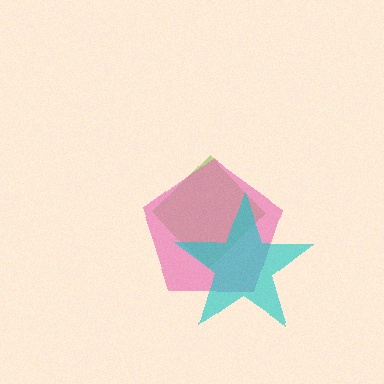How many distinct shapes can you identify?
There are 3 distinct shapes: a lime diamond, a pink pentagon, a cyan star.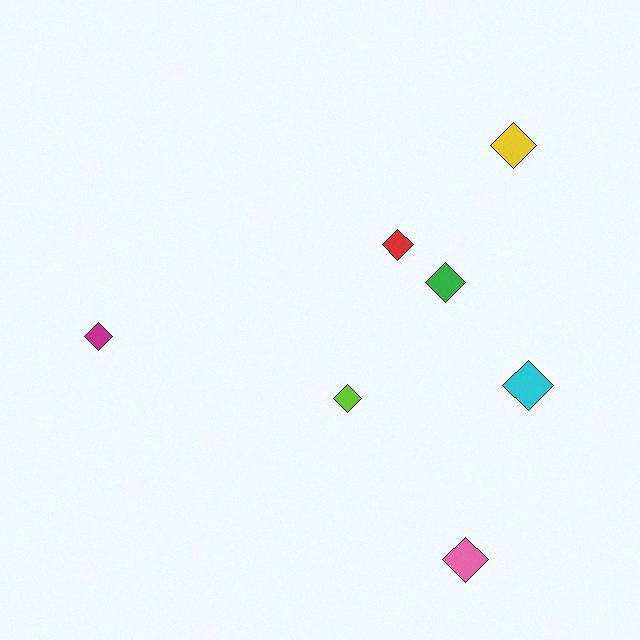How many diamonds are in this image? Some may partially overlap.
There are 7 diamonds.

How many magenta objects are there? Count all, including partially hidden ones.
There is 1 magenta object.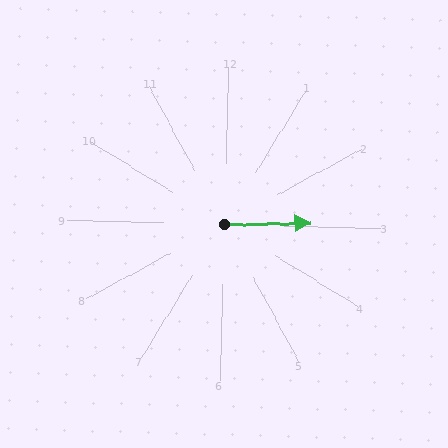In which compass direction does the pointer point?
East.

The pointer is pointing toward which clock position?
Roughly 3 o'clock.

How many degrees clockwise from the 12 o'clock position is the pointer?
Approximately 88 degrees.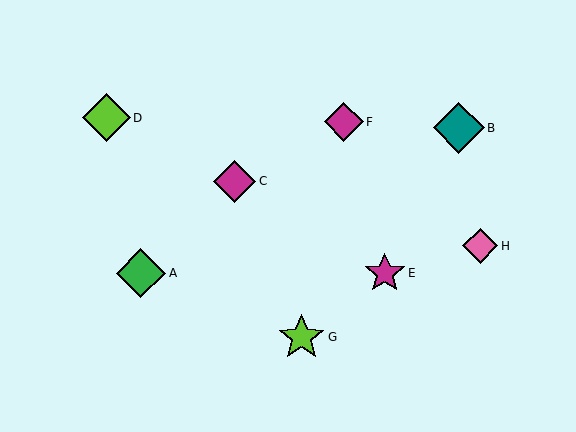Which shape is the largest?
The teal diamond (labeled B) is the largest.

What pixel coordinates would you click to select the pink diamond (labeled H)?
Click at (480, 246) to select the pink diamond H.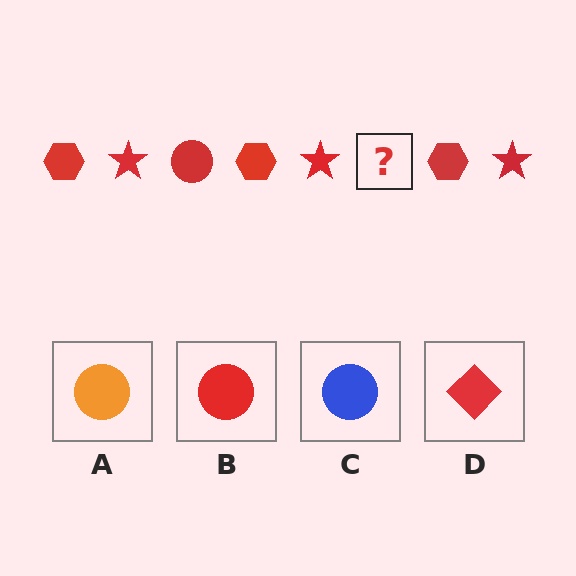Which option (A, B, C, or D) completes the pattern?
B.